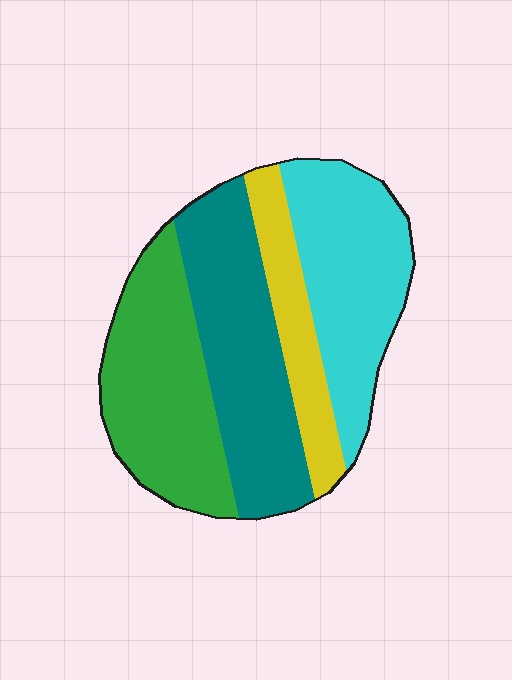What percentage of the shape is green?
Green covers about 30% of the shape.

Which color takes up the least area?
Yellow, at roughly 15%.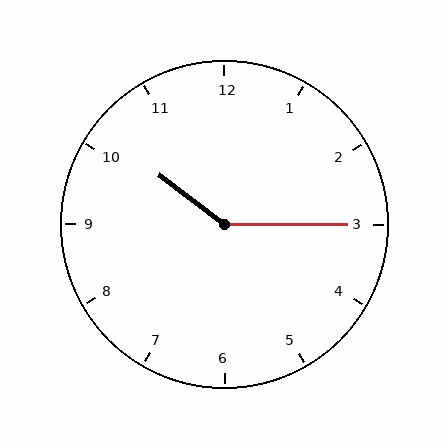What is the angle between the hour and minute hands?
Approximately 142 degrees.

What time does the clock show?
10:15.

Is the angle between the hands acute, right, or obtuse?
It is obtuse.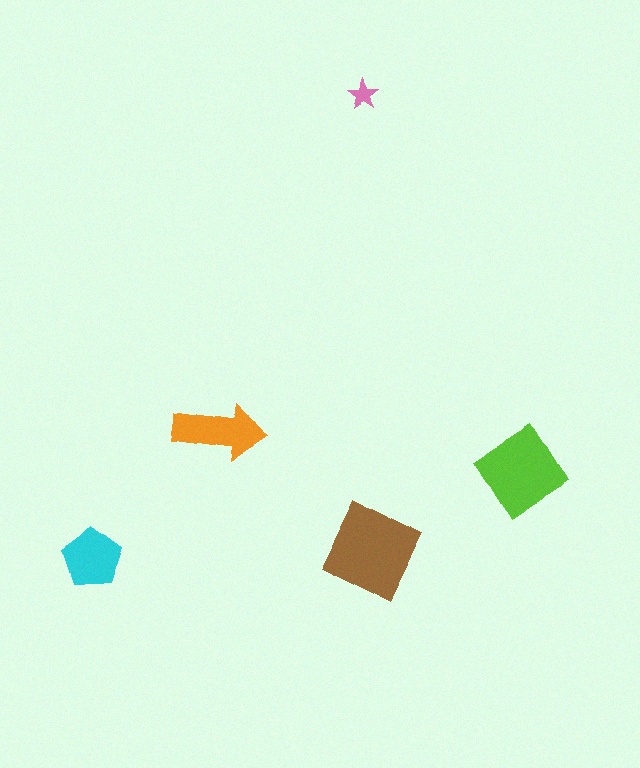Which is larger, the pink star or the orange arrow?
The orange arrow.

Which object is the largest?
The brown square.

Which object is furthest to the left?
The cyan pentagon is leftmost.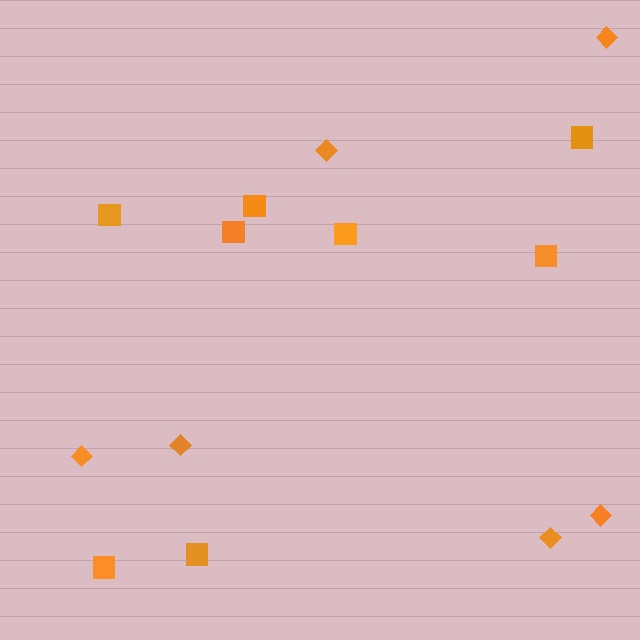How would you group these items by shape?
There are 2 groups: one group of squares (8) and one group of diamonds (6).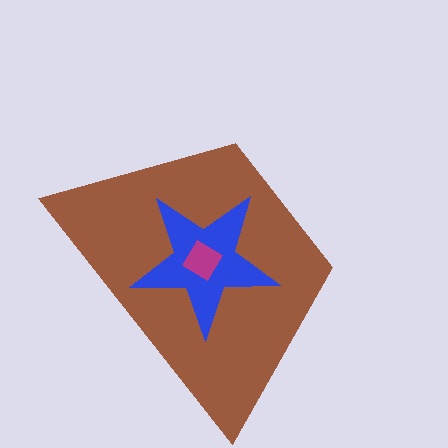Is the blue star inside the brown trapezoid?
Yes.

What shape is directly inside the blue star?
The magenta diamond.